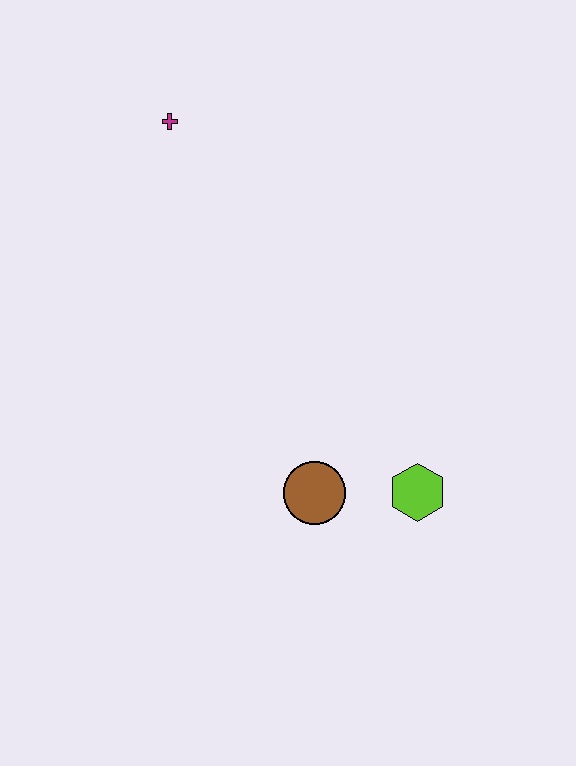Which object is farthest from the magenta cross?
The lime hexagon is farthest from the magenta cross.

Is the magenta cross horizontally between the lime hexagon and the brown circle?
No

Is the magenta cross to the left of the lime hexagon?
Yes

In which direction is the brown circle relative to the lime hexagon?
The brown circle is to the left of the lime hexagon.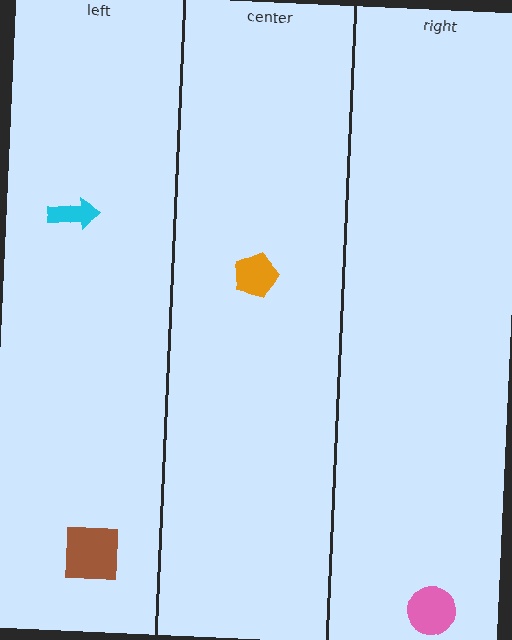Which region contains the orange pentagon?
The center region.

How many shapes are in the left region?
2.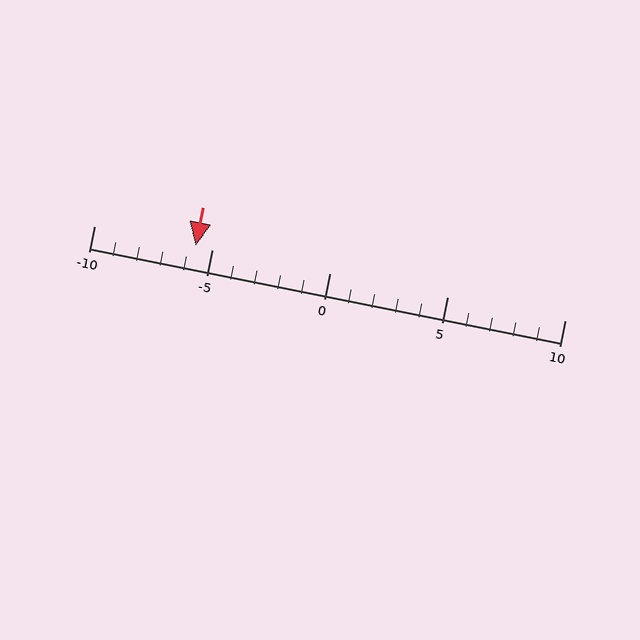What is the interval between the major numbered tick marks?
The major tick marks are spaced 5 units apart.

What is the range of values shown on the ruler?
The ruler shows values from -10 to 10.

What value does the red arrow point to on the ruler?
The red arrow points to approximately -6.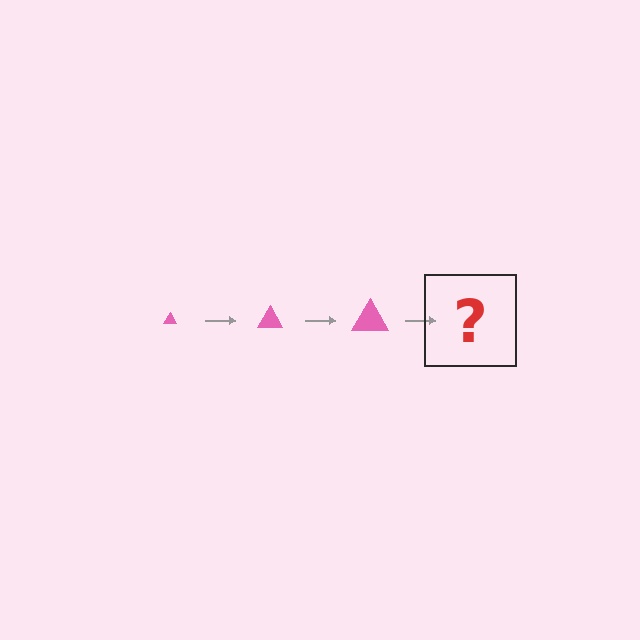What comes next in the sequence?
The next element should be a pink triangle, larger than the previous one.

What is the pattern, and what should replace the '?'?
The pattern is that the triangle gets progressively larger each step. The '?' should be a pink triangle, larger than the previous one.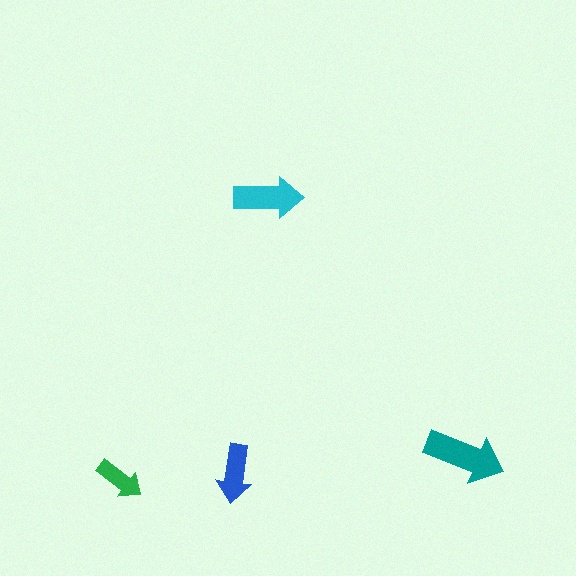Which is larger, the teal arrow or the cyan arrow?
The teal one.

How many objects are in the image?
There are 4 objects in the image.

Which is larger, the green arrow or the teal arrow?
The teal one.